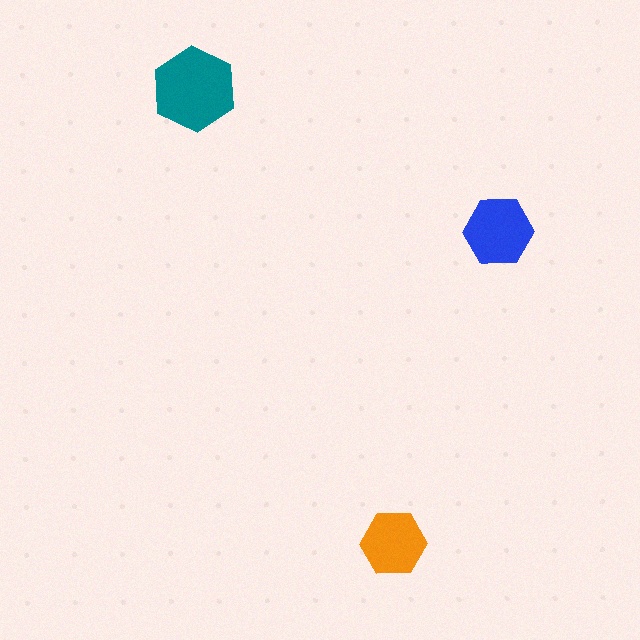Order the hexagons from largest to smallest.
the teal one, the blue one, the orange one.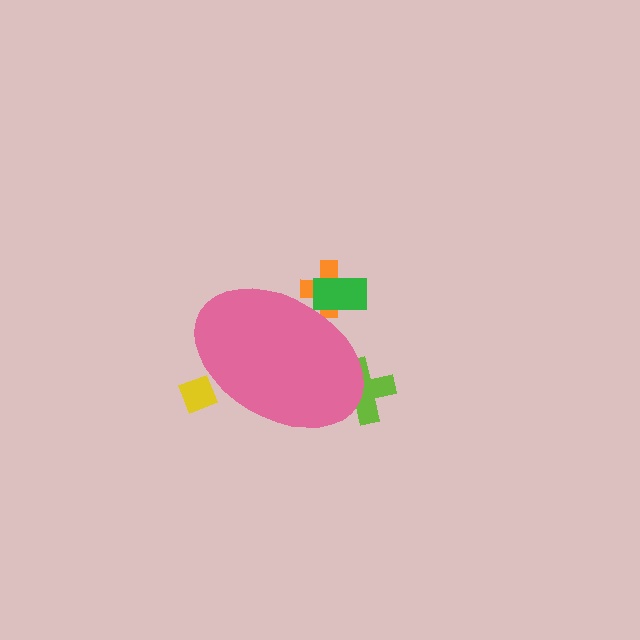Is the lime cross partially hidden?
Yes, the lime cross is partially hidden behind the pink ellipse.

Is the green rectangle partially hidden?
Yes, the green rectangle is partially hidden behind the pink ellipse.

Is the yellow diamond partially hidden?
Yes, the yellow diamond is partially hidden behind the pink ellipse.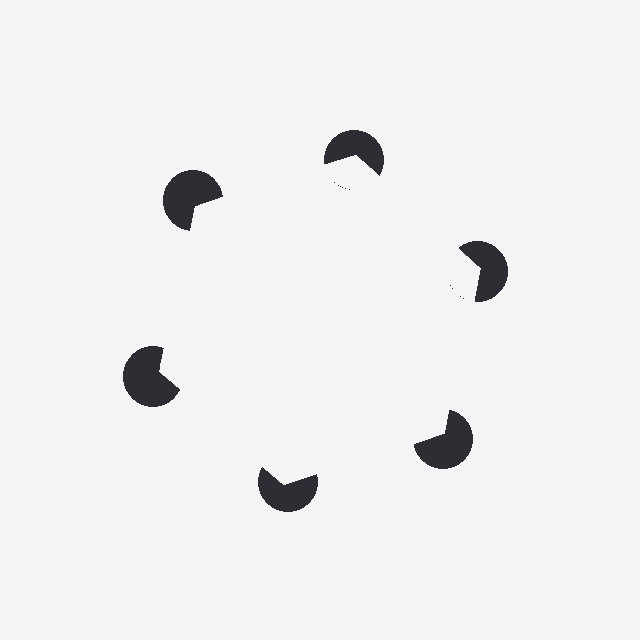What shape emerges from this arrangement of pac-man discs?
An illusory hexagon — its edges are inferred from the aligned wedge cuts in the pac-man discs, not physically drawn.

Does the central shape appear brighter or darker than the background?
It typically appears slightly brighter than the background, even though no actual brightness change is drawn.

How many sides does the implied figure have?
6 sides.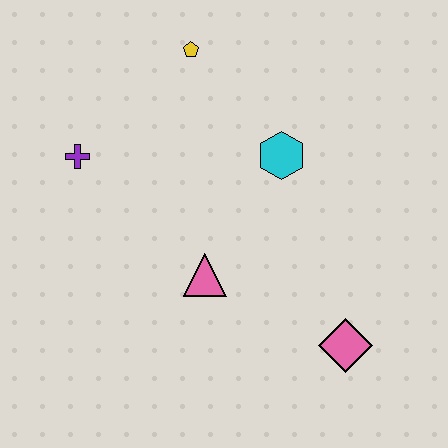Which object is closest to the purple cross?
The yellow pentagon is closest to the purple cross.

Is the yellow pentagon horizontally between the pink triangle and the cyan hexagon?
No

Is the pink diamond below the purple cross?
Yes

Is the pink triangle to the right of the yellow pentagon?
Yes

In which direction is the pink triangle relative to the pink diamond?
The pink triangle is to the left of the pink diamond.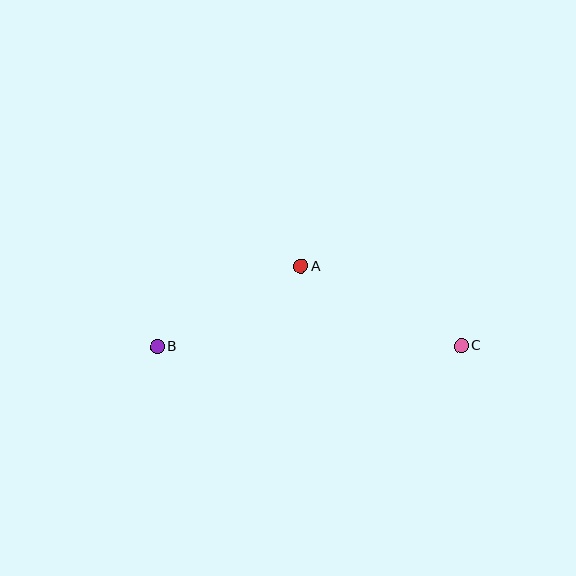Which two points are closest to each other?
Points A and B are closest to each other.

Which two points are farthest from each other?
Points B and C are farthest from each other.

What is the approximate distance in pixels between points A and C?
The distance between A and C is approximately 179 pixels.